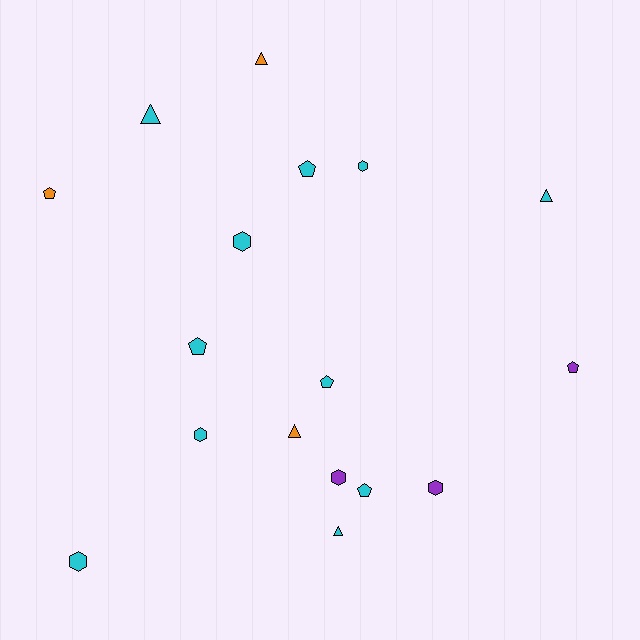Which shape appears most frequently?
Hexagon, with 6 objects.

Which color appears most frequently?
Cyan, with 11 objects.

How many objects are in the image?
There are 17 objects.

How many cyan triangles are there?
There are 3 cyan triangles.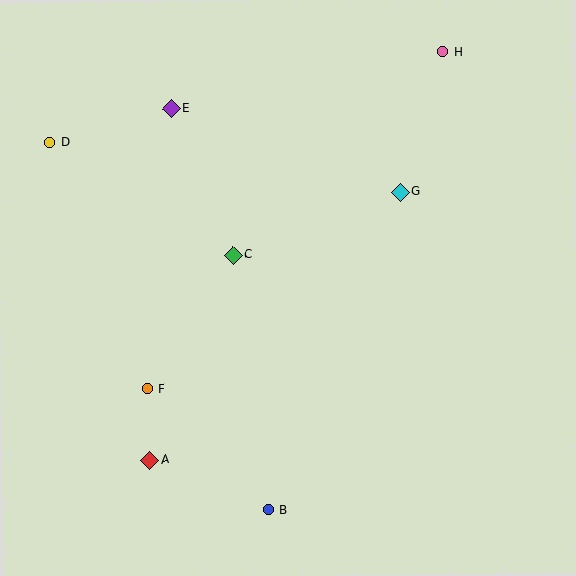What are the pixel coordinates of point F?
Point F is at (148, 389).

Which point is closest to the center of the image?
Point C at (233, 255) is closest to the center.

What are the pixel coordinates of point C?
Point C is at (233, 255).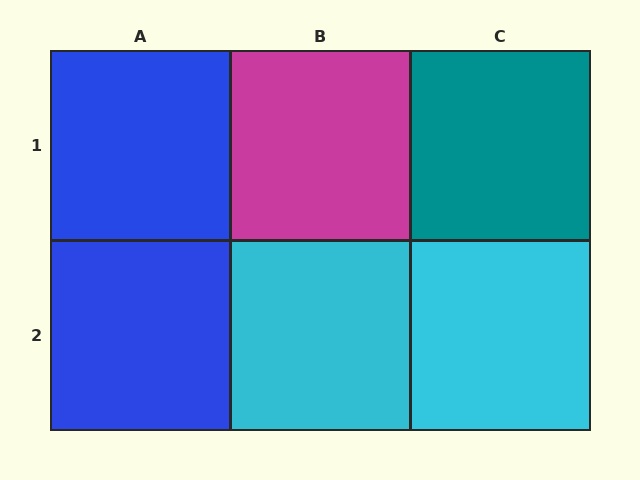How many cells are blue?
2 cells are blue.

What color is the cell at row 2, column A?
Blue.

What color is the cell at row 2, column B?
Cyan.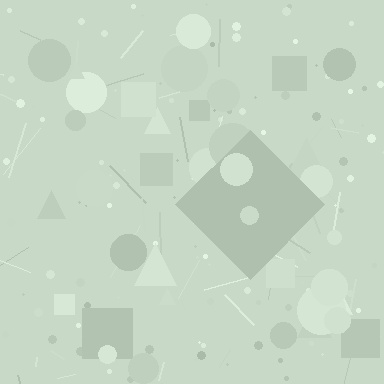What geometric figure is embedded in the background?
A diamond is embedded in the background.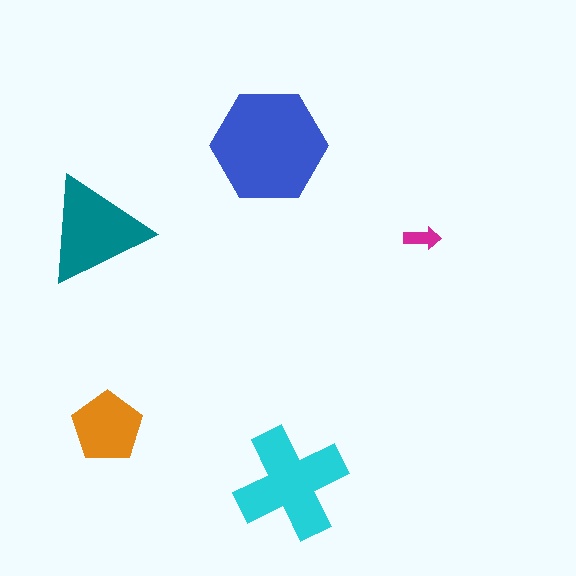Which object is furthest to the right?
The magenta arrow is rightmost.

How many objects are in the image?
There are 5 objects in the image.